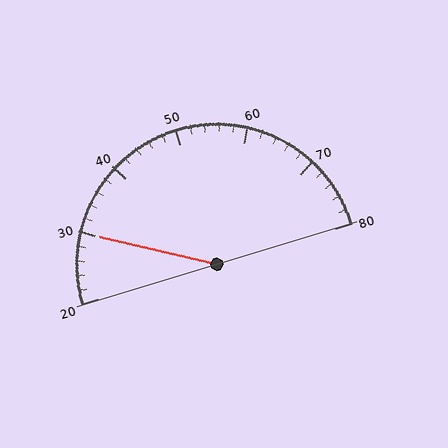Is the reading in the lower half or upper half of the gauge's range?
The reading is in the lower half of the range (20 to 80).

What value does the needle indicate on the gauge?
The needle indicates approximately 30.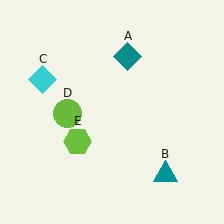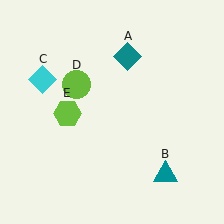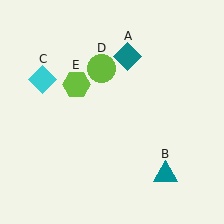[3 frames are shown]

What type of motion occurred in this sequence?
The lime circle (object D), lime hexagon (object E) rotated clockwise around the center of the scene.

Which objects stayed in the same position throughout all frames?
Teal diamond (object A) and teal triangle (object B) and cyan diamond (object C) remained stationary.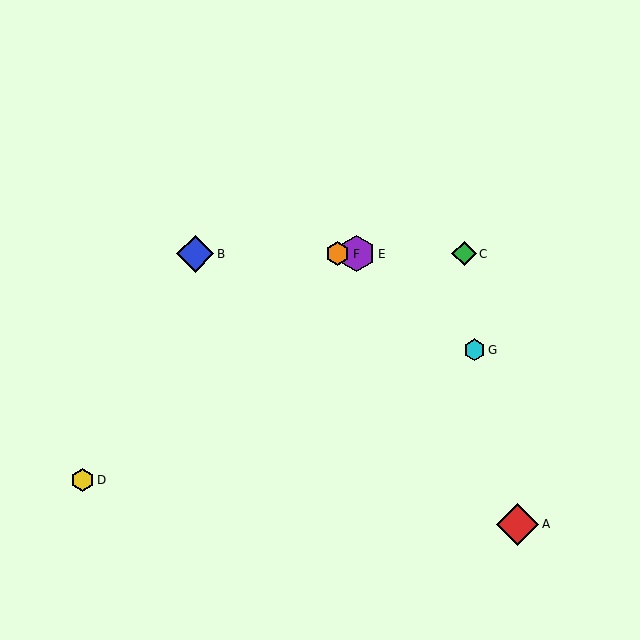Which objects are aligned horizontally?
Objects B, C, E, F are aligned horizontally.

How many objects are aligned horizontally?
4 objects (B, C, E, F) are aligned horizontally.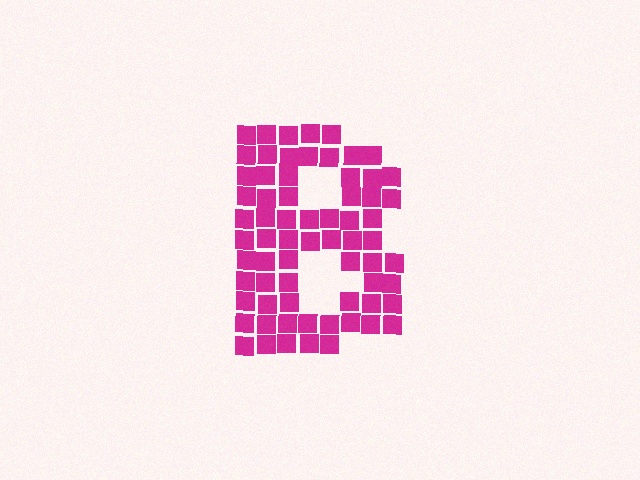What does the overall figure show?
The overall figure shows the letter B.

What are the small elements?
The small elements are squares.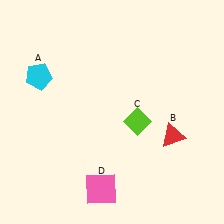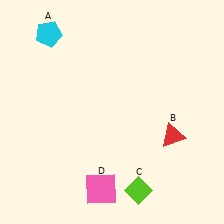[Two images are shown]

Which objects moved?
The objects that moved are: the cyan pentagon (A), the lime diamond (C).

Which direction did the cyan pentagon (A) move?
The cyan pentagon (A) moved up.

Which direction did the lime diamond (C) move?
The lime diamond (C) moved down.